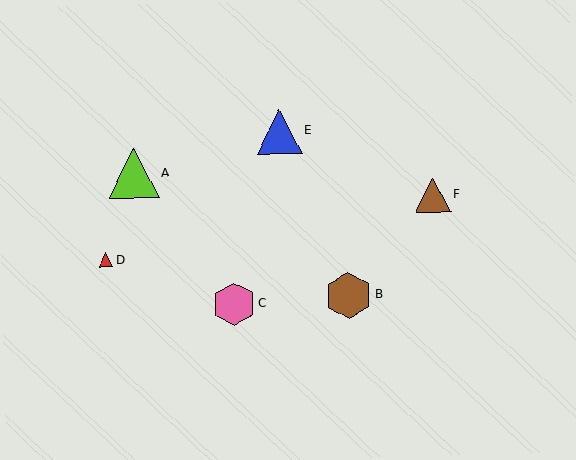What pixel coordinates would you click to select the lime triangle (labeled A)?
Click at (134, 173) to select the lime triangle A.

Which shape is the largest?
The lime triangle (labeled A) is the largest.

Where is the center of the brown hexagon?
The center of the brown hexagon is at (349, 295).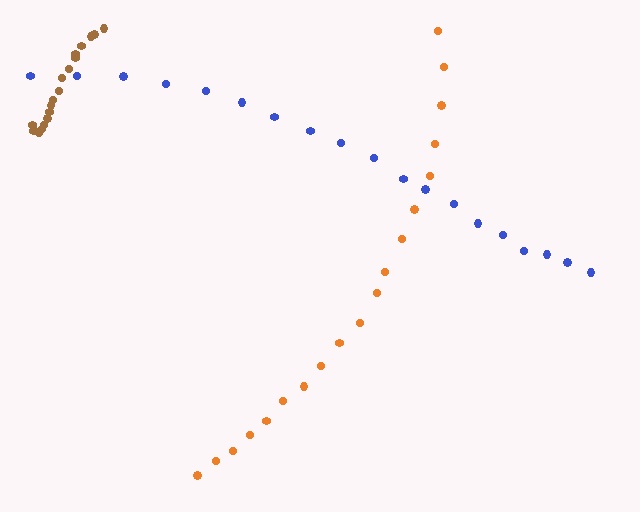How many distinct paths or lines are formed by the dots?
There are 3 distinct paths.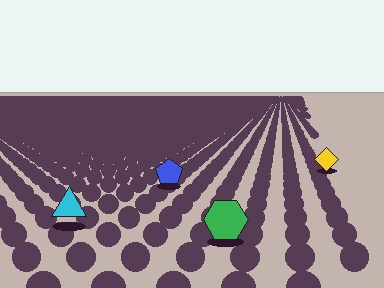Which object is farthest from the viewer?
The yellow diamond is farthest from the viewer. It appears smaller and the ground texture around it is denser.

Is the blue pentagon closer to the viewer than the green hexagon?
No. The green hexagon is closer — you can tell from the texture gradient: the ground texture is coarser near it.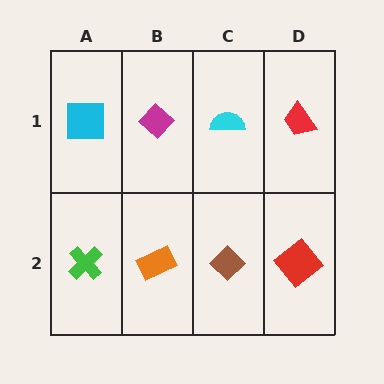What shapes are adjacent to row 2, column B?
A magenta diamond (row 1, column B), a green cross (row 2, column A), a brown diamond (row 2, column C).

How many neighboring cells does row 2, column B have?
3.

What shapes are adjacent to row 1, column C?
A brown diamond (row 2, column C), a magenta diamond (row 1, column B), a red trapezoid (row 1, column D).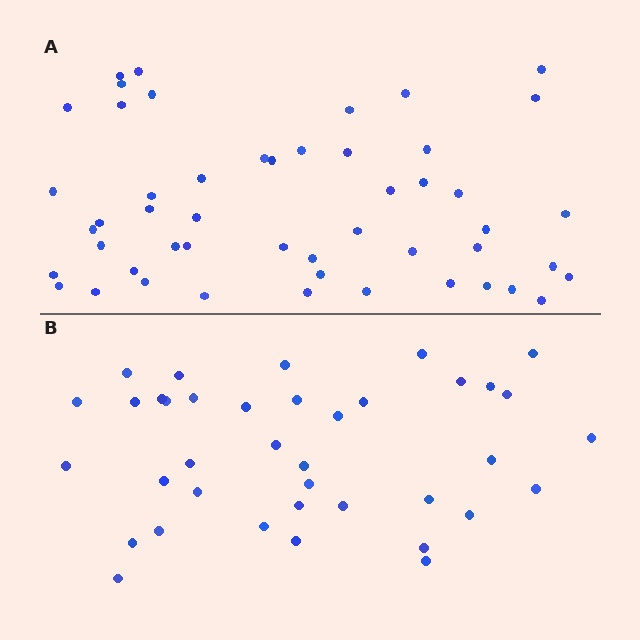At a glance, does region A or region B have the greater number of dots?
Region A (the top region) has more dots.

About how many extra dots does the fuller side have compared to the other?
Region A has roughly 12 or so more dots than region B.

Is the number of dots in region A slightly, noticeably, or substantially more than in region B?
Region A has noticeably more, but not dramatically so. The ratio is roughly 1.3 to 1.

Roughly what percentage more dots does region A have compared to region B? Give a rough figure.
About 30% more.